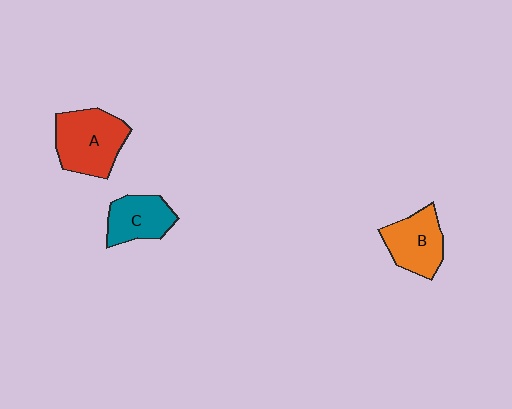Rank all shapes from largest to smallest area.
From largest to smallest: A (red), B (orange), C (teal).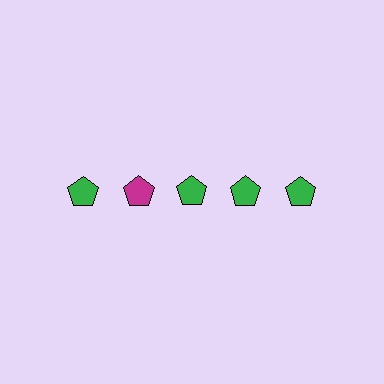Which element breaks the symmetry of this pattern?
The magenta pentagon in the top row, second from left column breaks the symmetry. All other shapes are green pentagons.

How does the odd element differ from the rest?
It has a different color: magenta instead of green.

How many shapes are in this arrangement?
There are 5 shapes arranged in a grid pattern.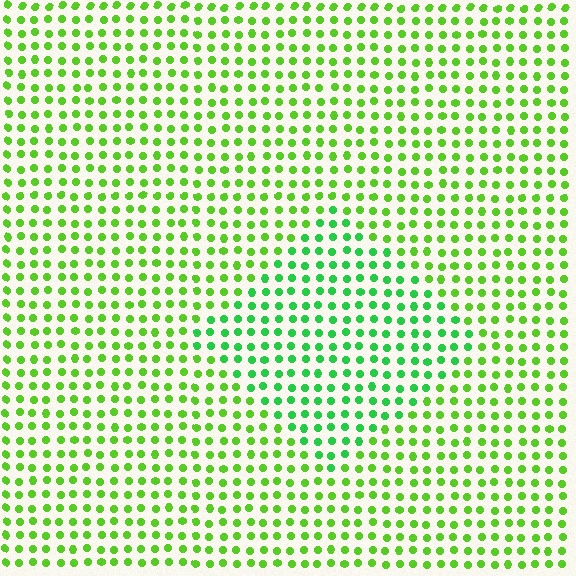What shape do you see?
I see a diamond.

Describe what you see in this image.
The image is filled with small lime elements in a uniform arrangement. A diamond-shaped region is visible where the elements are tinted to a slightly different hue, forming a subtle color boundary.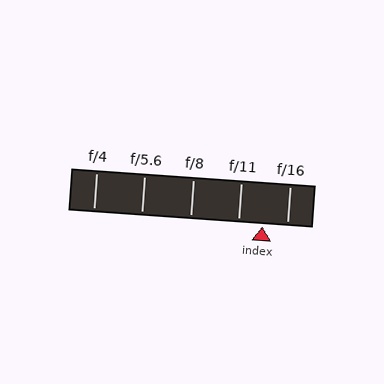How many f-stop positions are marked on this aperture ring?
There are 5 f-stop positions marked.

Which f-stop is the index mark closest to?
The index mark is closest to f/11.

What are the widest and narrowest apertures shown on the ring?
The widest aperture shown is f/4 and the narrowest is f/16.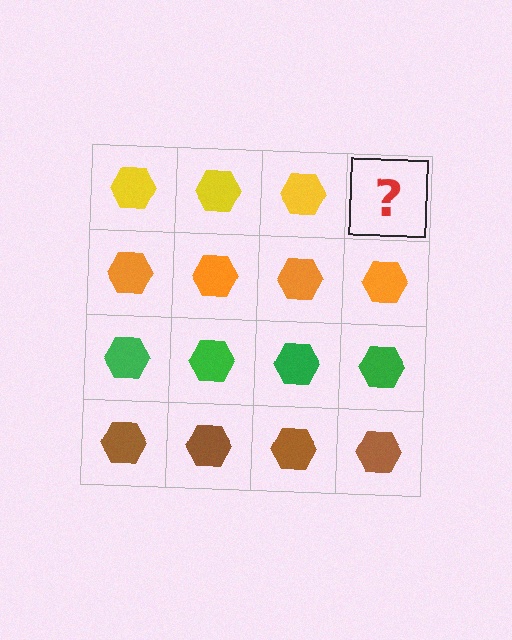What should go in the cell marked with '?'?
The missing cell should contain a yellow hexagon.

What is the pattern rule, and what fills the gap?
The rule is that each row has a consistent color. The gap should be filled with a yellow hexagon.